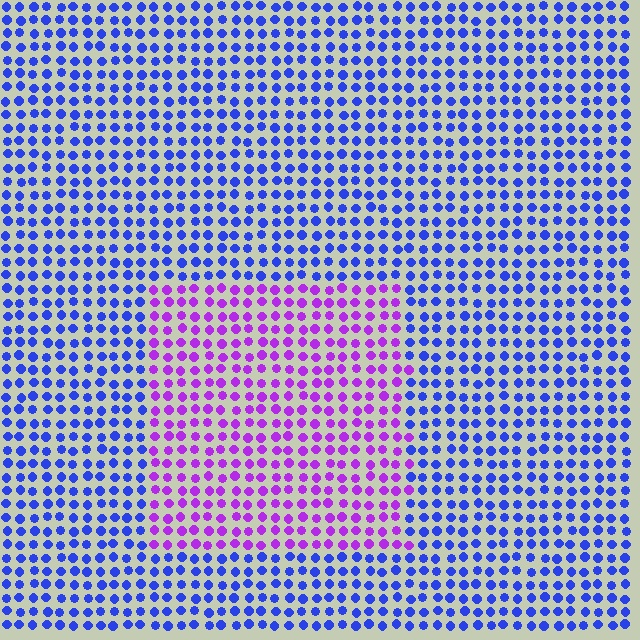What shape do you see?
I see a rectangle.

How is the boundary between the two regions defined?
The boundary is defined purely by a slight shift in hue (about 51 degrees). Spacing, size, and orientation are identical on both sides.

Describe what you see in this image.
The image is filled with small blue elements in a uniform arrangement. A rectangle-shaped region is visible where the elements are tinted to a slightly different hue, forming a subtle color boundary.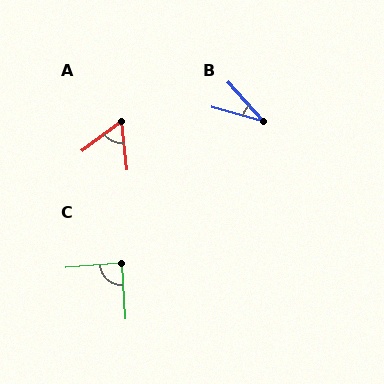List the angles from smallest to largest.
B (33°), A (59°), C (89°).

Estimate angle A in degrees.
Approximately 59 degrees.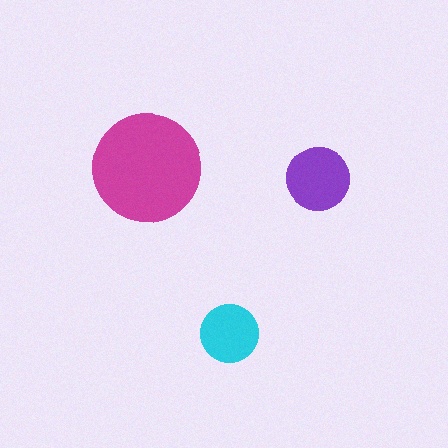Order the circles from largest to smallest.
the magenta one, the purple one, the cyan one.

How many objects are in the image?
There are 3 objects in the image.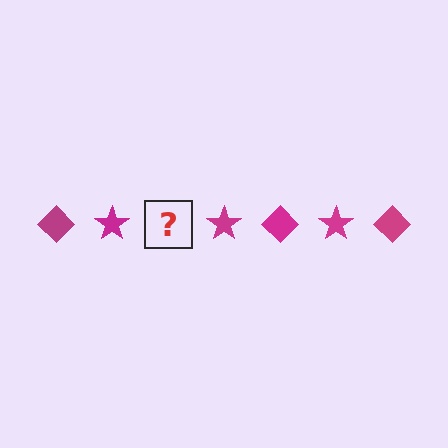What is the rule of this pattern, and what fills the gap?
The rule is that the pattern cycles through diamond, star shapes in magenta. The gap should be filled with a magenta diamond.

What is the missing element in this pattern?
The missing element is a magenta diamond.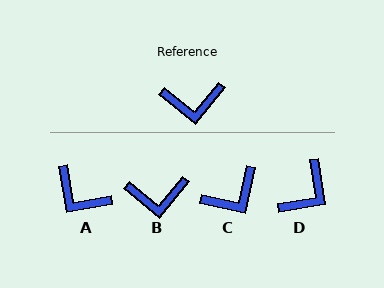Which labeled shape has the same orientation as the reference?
B.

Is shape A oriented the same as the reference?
No, it is off by about 41 degrees.